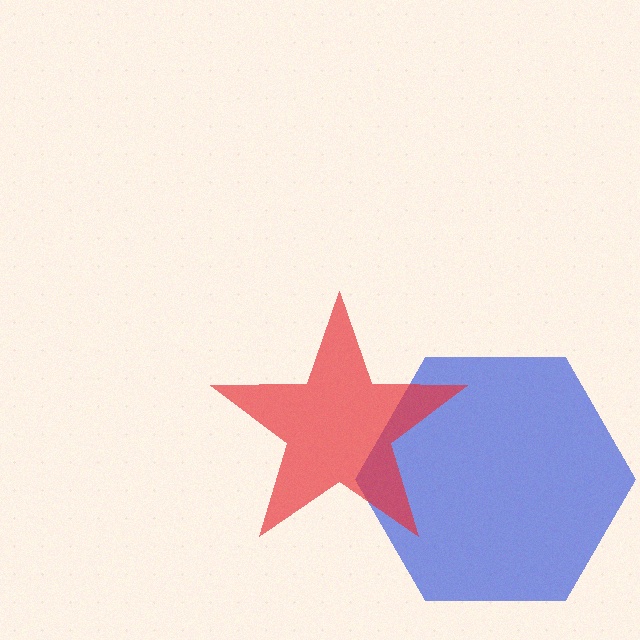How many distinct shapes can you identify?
There are 2 distinct shapes: a blue hexagon, a red star.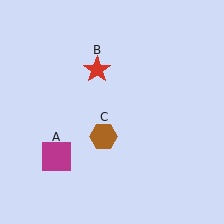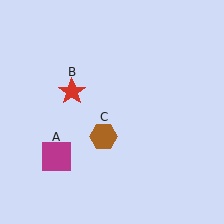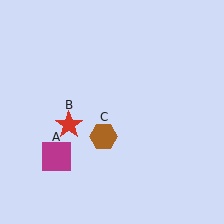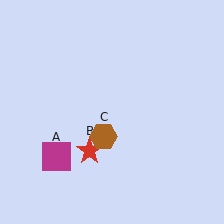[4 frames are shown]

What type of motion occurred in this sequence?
The red star (object B) rotated counterclockwise around the center of the scene.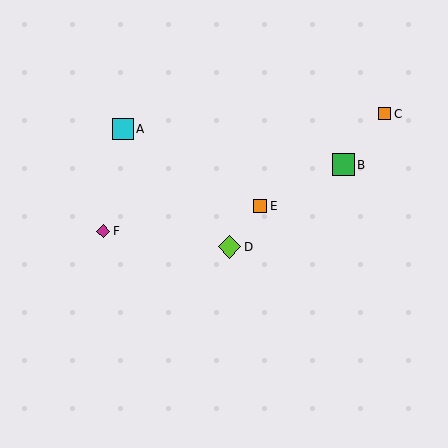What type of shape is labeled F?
Shape F is a magenta diamond.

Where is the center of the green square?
The center of the green square is at (343, 165).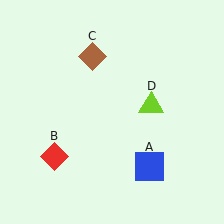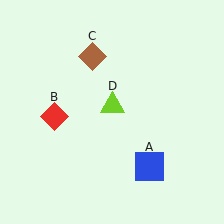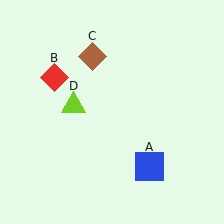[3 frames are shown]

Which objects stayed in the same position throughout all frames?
Blue square (object A) and brown diamond (object C) remained stationary.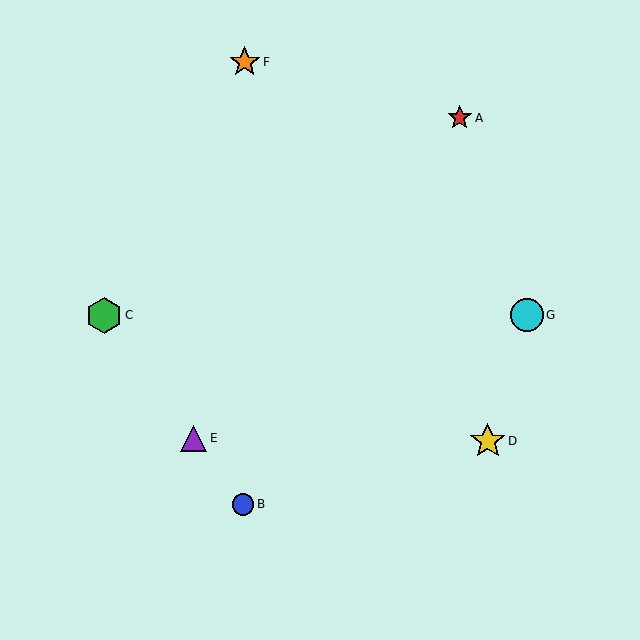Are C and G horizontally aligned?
Yes, both are at y≈315.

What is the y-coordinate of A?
Object A is at y≈118.